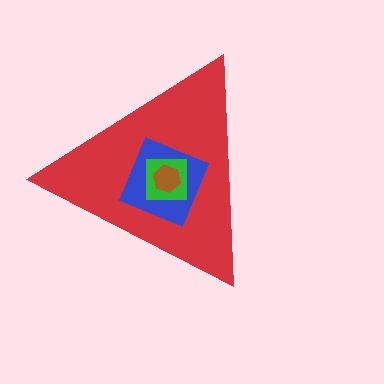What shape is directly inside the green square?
The brown hexagon.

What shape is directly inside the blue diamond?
The green square.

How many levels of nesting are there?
4.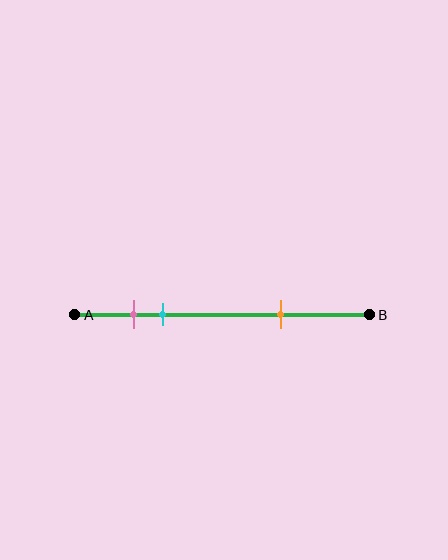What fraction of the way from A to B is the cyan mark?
The cyan mark is approximately 30% (0.3) of the way from A to B.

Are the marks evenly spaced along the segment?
No, the marks are not evenly spaced.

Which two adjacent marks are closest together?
The pink and cyan marks are the closest adjacent pair.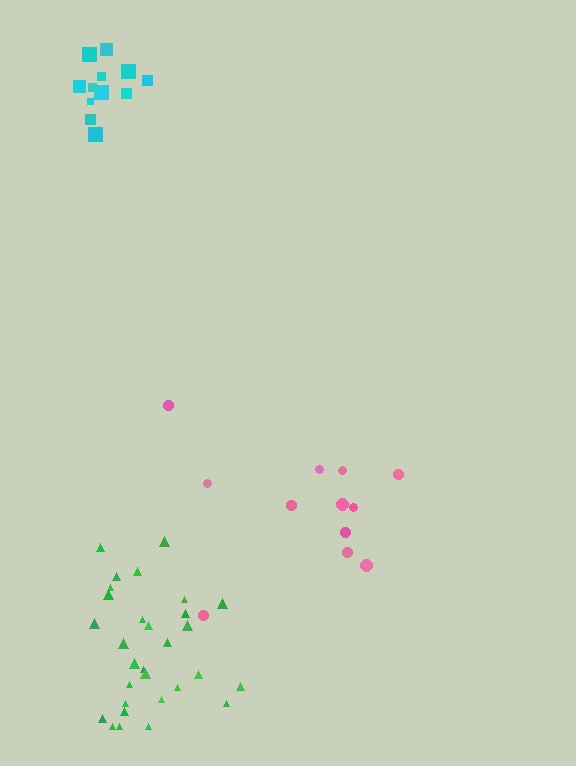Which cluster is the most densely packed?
Cyan.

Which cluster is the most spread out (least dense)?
Pink.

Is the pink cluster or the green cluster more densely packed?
Green.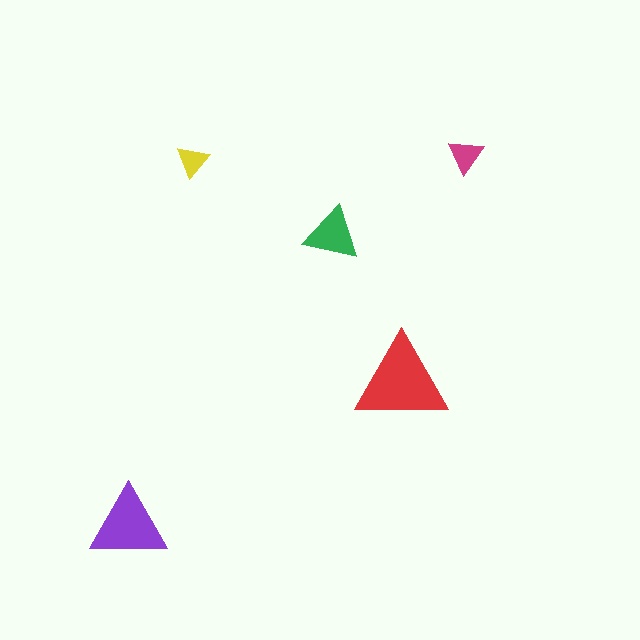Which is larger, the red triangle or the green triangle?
The red one.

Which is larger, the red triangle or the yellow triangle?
The red one.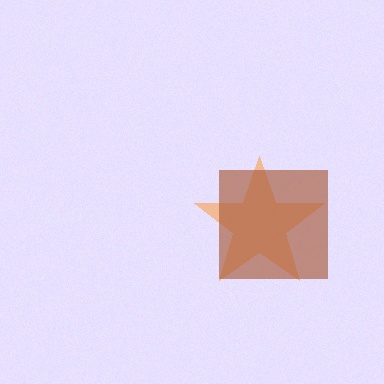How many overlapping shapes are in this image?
There are 2 overlapping shapes in the image.